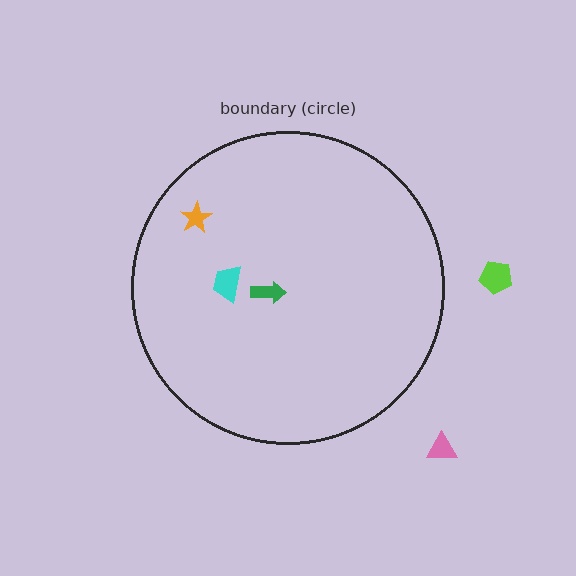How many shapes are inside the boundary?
3 inside, 2 outside.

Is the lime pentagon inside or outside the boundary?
Outside.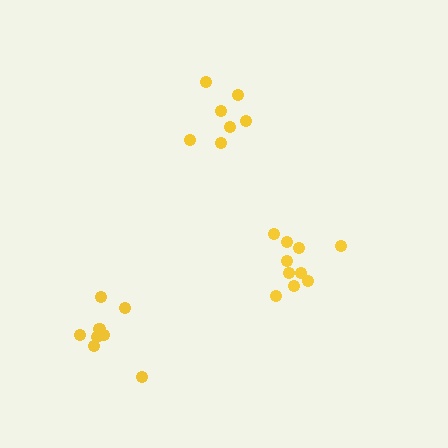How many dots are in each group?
Group 1: 7 dots, Group 2: 8 dots, Group 3: 10 dots (25 total).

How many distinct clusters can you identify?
There are 3 distinct clusters.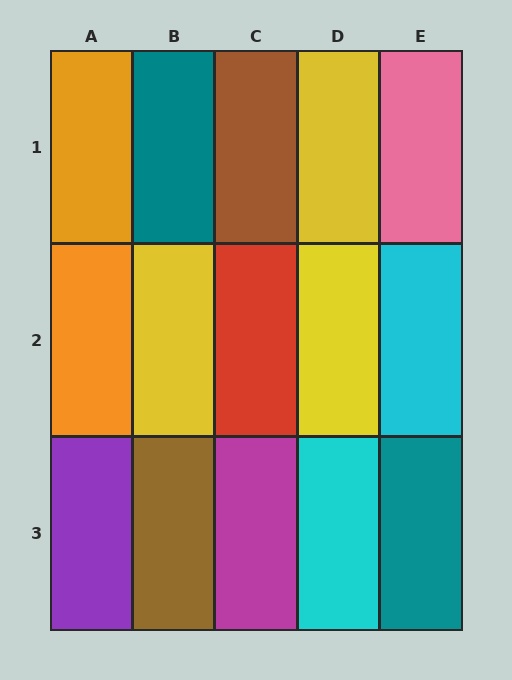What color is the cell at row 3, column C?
Magenta.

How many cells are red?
1 cell is red.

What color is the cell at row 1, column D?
Yellow.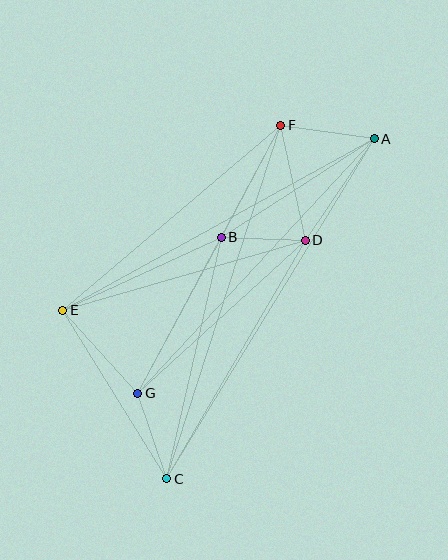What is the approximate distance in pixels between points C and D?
The distance between C and D is approximately 276 pixels.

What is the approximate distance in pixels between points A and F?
The distance between A and F is approximately 94 pixels.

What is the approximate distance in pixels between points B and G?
The distance between B and G is approximately 177 pixels.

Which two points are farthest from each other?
Points A and C are farthest from each other.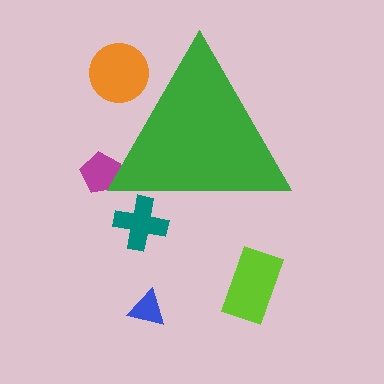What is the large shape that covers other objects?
A green triangle.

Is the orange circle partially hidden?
Yes, the orange circle is partially hidden behind the green triangle.